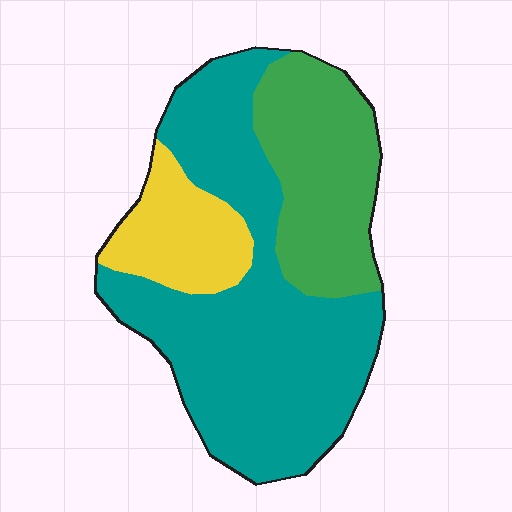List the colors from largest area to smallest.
From largest to smallest: teal, green, yellow.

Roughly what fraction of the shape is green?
Green takes up about one quarter (1/4) of the shape.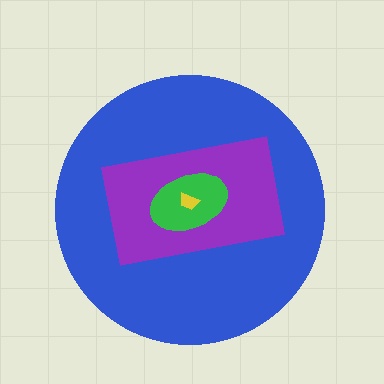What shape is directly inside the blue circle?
The purple rectangle.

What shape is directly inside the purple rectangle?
The green ellipse.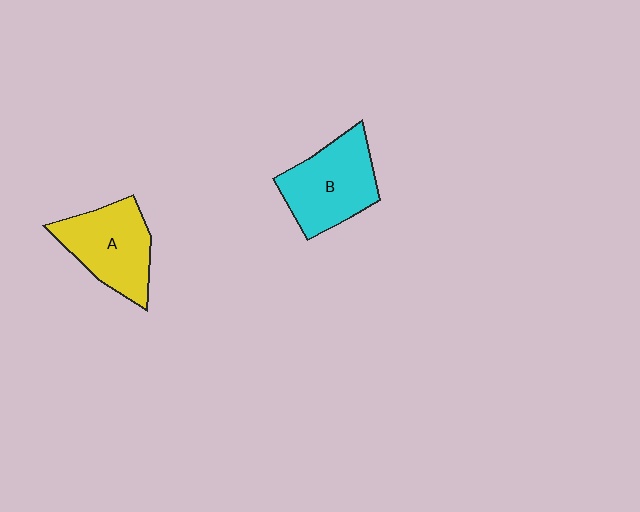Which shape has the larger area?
Shape B (cyan).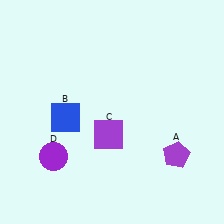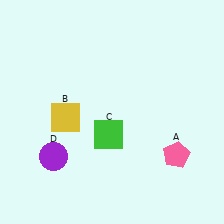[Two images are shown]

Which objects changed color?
A changed from purple to pink. B changed from blue to yellow. C changed from purple to green.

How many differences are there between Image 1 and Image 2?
There are 3 differences between the two images.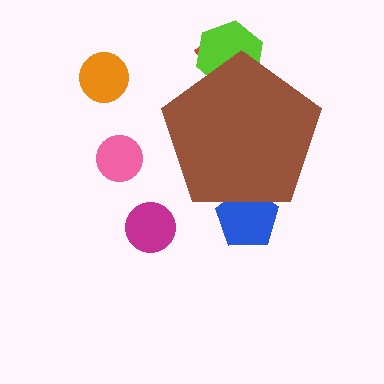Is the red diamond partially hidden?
Yes, the red diamond is partially hidden behind the brown pentagon.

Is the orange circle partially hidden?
No, the orange circle is fully visible.